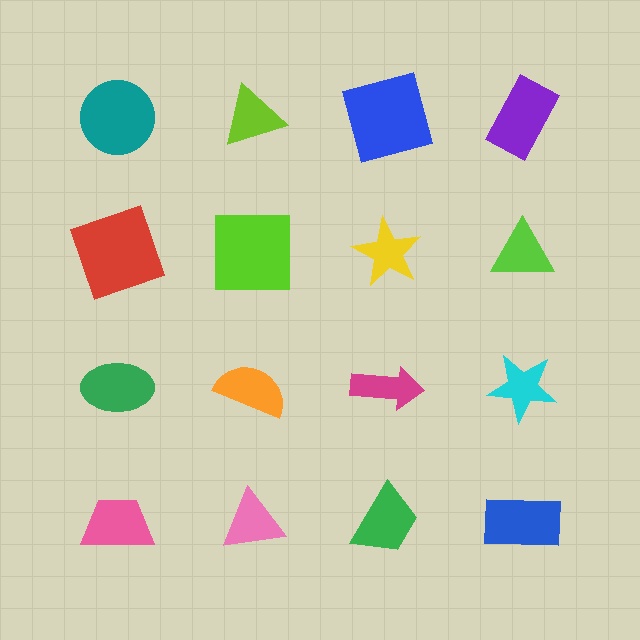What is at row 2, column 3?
A yellow star.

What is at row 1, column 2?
A lime triangle.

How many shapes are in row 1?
4 shapes.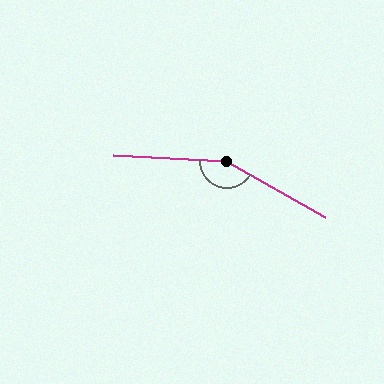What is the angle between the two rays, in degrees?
Approximately 154 degrees.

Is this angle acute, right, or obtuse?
It is obtuse.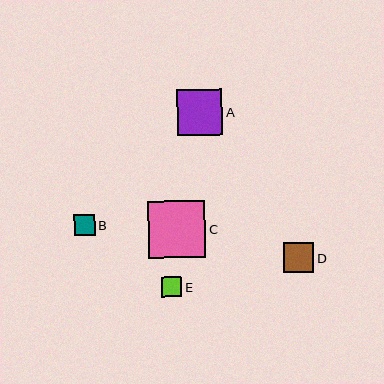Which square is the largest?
Square C is the largest with a size of approximately 57 pixels.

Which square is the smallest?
Square E is the smallest with a size of approximately 20 pixels.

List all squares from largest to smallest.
From largest to smallest: C, A, D, B, E.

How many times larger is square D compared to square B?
Square D is approximately 1.4 times the size of square B.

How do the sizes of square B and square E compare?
Square B and square E are approximately the same size.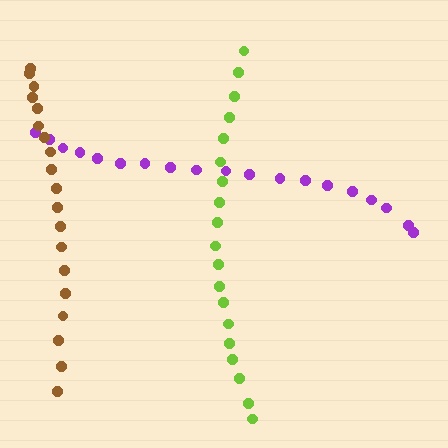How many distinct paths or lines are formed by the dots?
There are 3 distinct paths.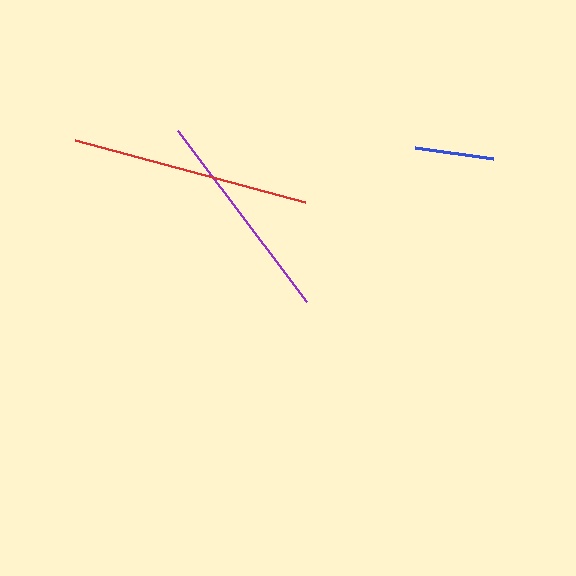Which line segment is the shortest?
The blue line is the shortest at approximately 78 pixels.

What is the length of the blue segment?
The blue segment is approximately 78 pixels long.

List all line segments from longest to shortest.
From longest to shortest: red, purple, blue.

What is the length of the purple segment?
The purple segment is approximately 214 pixels long.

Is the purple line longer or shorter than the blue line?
The purple line is longer than the blue line.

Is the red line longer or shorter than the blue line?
The red line is longer than the blue line.